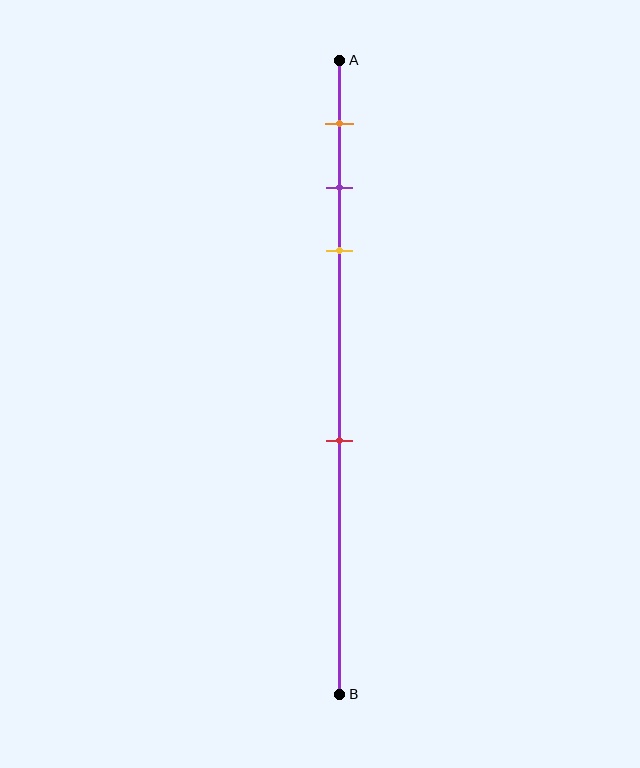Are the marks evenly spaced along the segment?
No, the marks are not evenly spaced.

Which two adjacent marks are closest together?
The purple and yellow marks are the closest adjacent pair.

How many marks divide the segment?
There are 4 marks dividing the segment.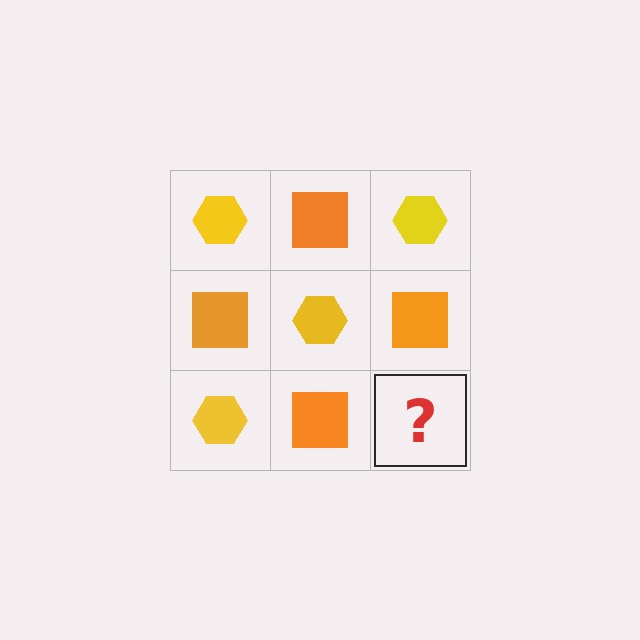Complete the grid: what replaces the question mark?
The question mark should be replaced with a yellow hexagon.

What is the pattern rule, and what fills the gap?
The rule is that it alternates yellow hexagon and orange square in a checkerboard pattern. The gap should be filled with a yellow hexagon.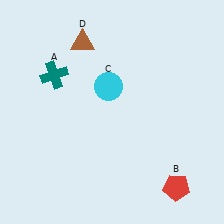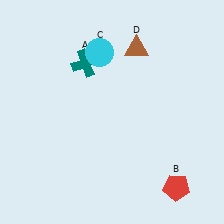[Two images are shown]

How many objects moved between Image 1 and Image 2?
3 objects moved between the two images.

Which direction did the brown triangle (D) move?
The brown triangle (D) moved right.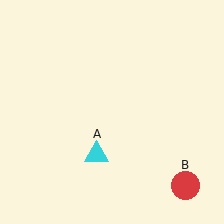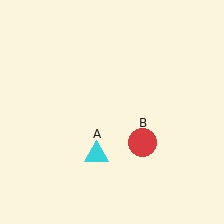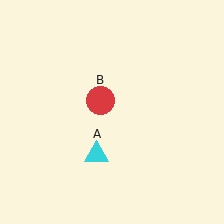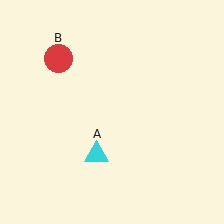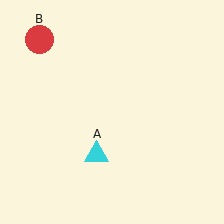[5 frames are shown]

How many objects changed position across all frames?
1 object changed position: red circle (object B).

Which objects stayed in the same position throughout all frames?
Cyan triangle (object A) remained stationary.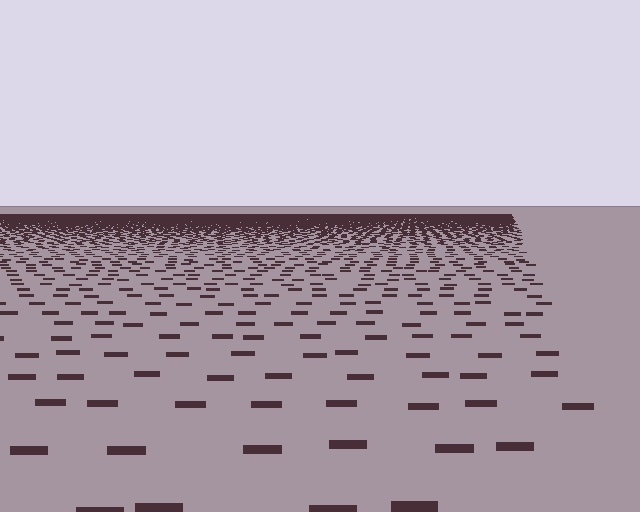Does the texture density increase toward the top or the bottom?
Density increases toward the top.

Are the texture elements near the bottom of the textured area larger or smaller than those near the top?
Larger. Near the bottom, elements are closer to the viewer and appear at a bigger on-screen size.